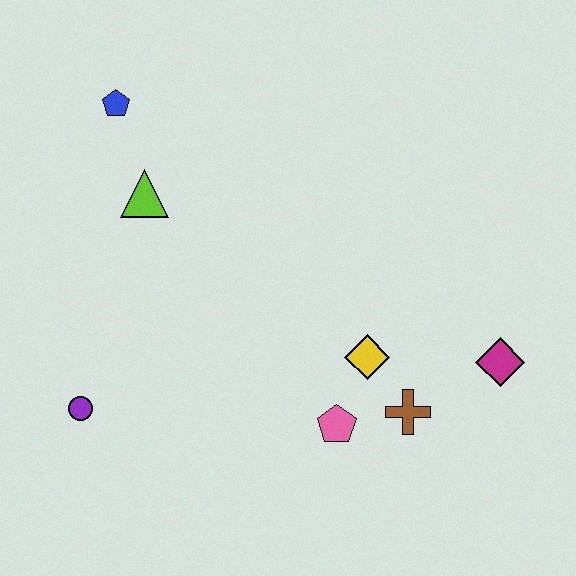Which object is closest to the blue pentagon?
The lime triangle is closest to the blue pentagon.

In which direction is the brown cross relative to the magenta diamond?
The brown cross is to the left of the magenta diamond.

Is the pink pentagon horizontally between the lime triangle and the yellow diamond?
Yes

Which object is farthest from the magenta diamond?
The blue pentagon is farthest from the magenta diamond.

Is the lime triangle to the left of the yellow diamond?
Yes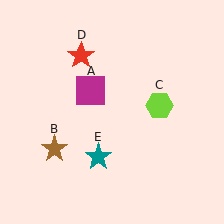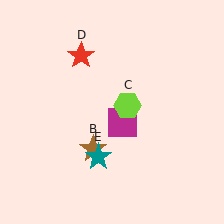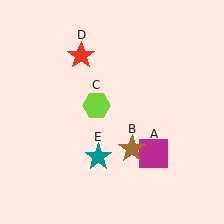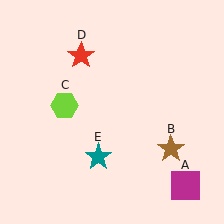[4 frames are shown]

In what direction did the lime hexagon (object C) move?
The lime hexagon (object C) moved left.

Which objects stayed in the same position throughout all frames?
Red star (object D) and teal star (object E) remained stationary.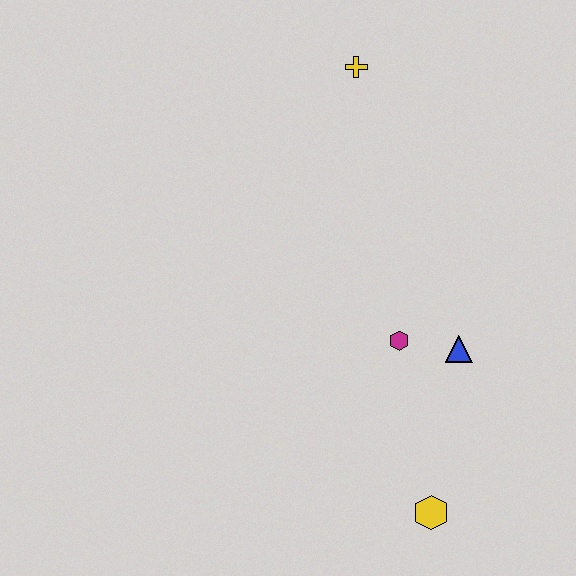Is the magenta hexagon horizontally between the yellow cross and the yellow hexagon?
Yes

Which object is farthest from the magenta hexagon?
The yellow cross is farthest from the magenta hexagon.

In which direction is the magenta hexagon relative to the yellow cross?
The magenta hexagon is below the yellow cross.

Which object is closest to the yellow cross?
The magenta hexagon is closest to the yellow cross.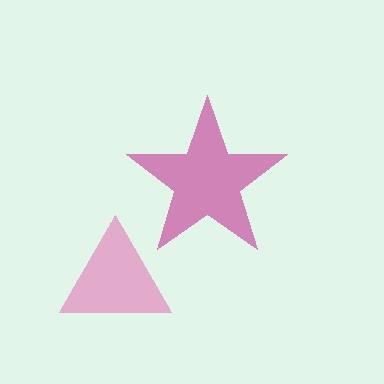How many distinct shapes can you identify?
There are 2 distinct shapes: a pink triangle, a magenta star.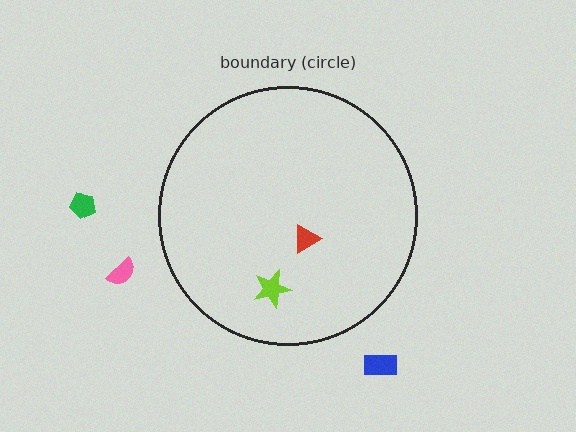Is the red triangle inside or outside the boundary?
Inside.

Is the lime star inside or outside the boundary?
Inside.